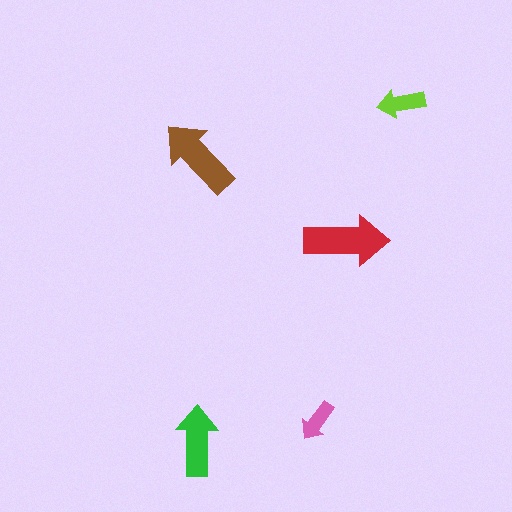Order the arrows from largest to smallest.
the red one, the brown one, the green one, the lime one, the pink one.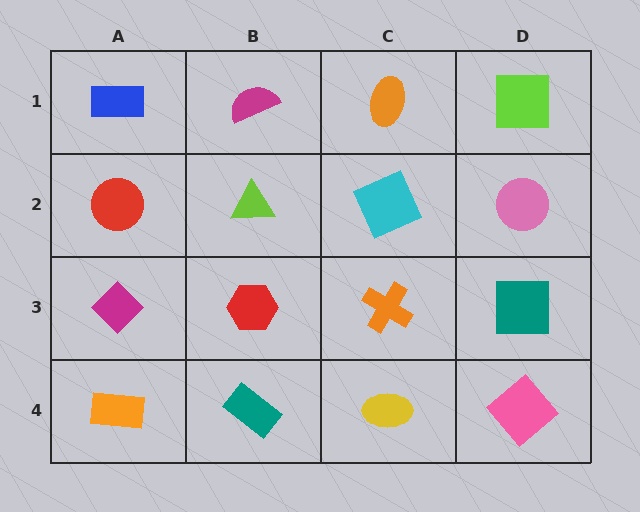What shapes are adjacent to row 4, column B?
A red hexagon (row 3, column B), an orange rectangle (row 4, column A), a yellow ellipse (row 4, column C).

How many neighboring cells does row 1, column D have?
2.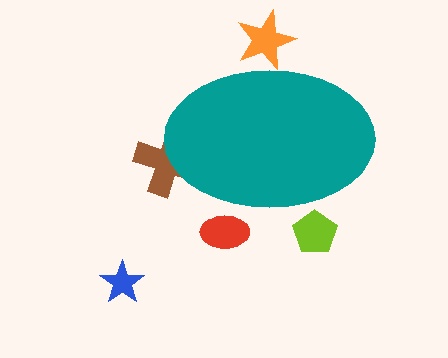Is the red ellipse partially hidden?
Yes, the red ellipse is partially hidden behind the teal ellipse.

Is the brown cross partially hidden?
Yes, the brown cross is partially hidden behind the teal ellipse.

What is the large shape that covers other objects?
A teal ellipse.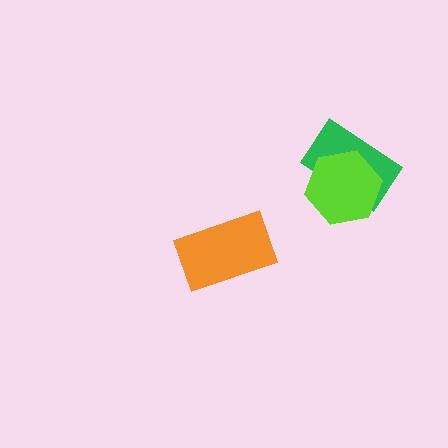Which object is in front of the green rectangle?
The lime hexagon is in front of the green rectangle.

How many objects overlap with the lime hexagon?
1 object overlaps with the lime hexagon.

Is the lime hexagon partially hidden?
No, no other shape covers it.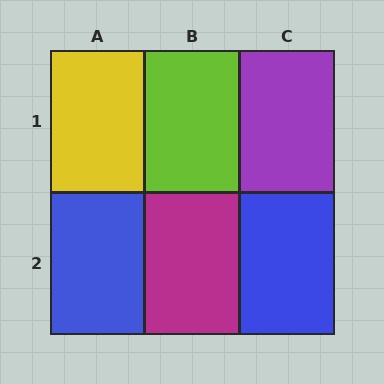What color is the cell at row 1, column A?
Yellow.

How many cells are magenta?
1 cell is magenta.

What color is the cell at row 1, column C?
Purple.